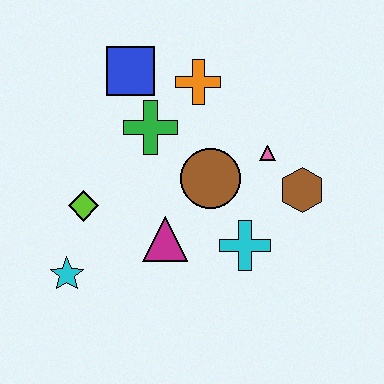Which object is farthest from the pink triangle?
The cyan star is farthest from the pink triangle.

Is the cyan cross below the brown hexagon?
Yes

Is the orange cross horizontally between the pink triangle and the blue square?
Yes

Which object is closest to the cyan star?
The lime diamond is closest to the cyan star.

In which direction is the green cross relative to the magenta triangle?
The green cross is above the magenta triangle.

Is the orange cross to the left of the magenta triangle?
No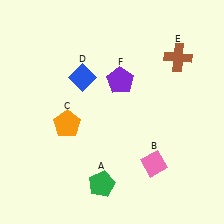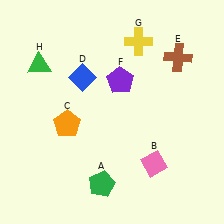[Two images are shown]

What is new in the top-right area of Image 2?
A yellow cross (G) was added in the top-right area of Image 2.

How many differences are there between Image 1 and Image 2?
There are 2 differences between the two images.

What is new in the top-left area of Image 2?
A green triangle (H) was added in the top-left area of Image 2.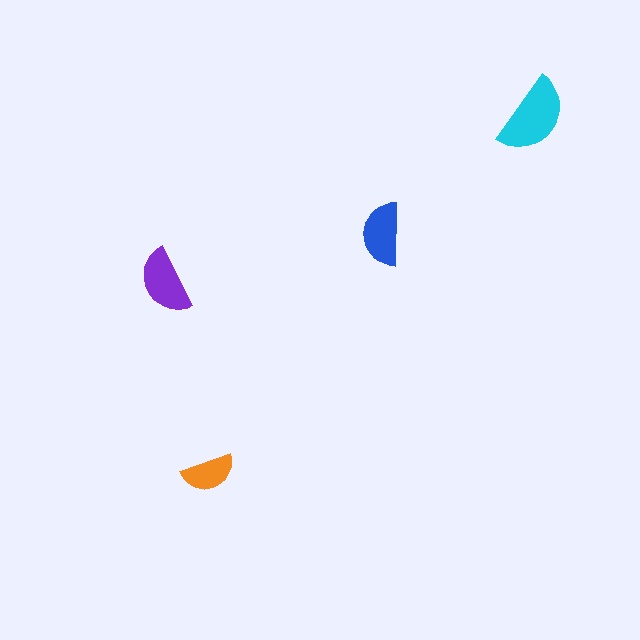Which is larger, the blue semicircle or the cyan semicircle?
The cyan one.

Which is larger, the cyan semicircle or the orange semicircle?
The cyan one.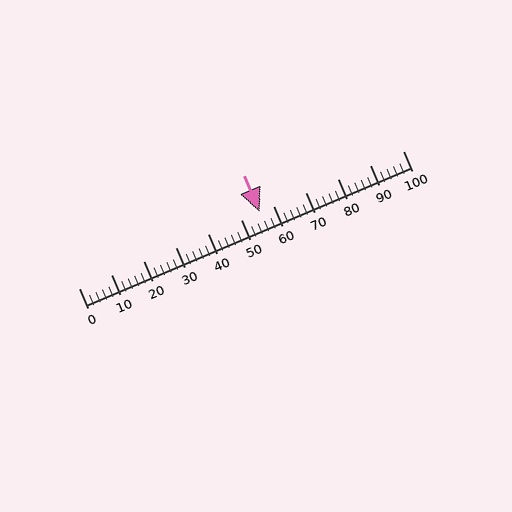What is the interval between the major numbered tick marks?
The major tick marks are spaced 10 units apart.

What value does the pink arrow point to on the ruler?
The pink arrow points to approximately 56.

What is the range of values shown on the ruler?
The ruler shows values from 0 to 100.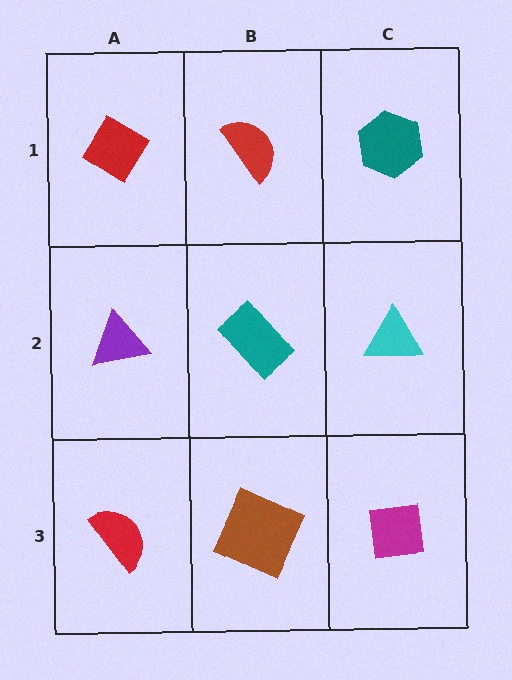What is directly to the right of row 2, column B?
A cyan triangle.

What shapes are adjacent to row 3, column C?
A cyan triangle (row 2, column C), a brown square (row 3, column B).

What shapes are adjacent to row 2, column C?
A teal hexagon (row 1, column C), a magenta square (row 3, column C), a teal rectangle (row 2, column B).